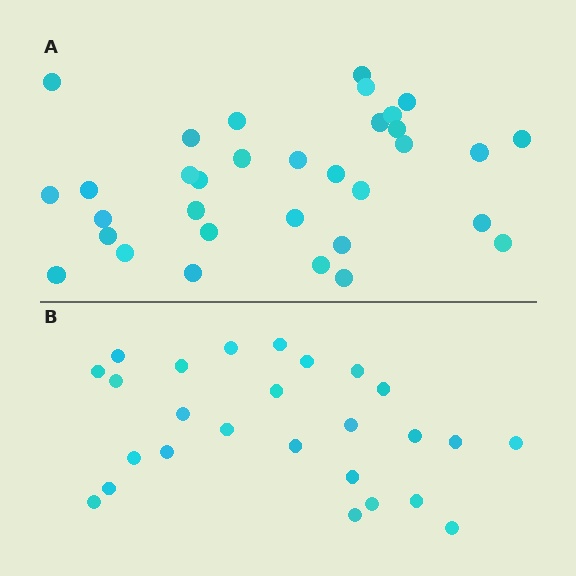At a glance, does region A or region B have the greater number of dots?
Region A (the top region) has more dots.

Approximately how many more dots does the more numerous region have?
Region A has roughly 8 or so more dots than region B.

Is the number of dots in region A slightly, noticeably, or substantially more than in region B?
Region A has noticeably more, but not dramatically so. The ratio is roughly 1.3 to 1.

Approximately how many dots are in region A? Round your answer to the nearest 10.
About 30 dots. (The exact count is 33, which rounds to 30.)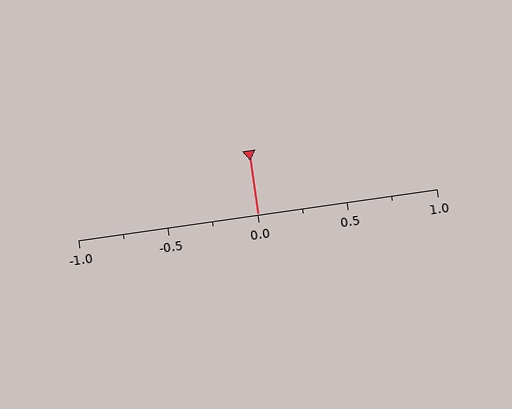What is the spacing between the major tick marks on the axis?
The major ticks are spaced 0.5 apart.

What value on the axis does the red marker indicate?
The marker indicates approximately 0.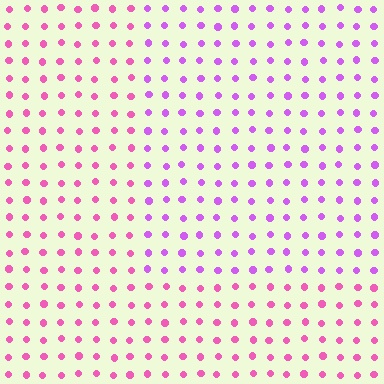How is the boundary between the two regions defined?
The boundary is defined purely by a slight shift in hue (about 35 degrees). Spacing, size, and orientation are identical on both sides.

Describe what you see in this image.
The image is filled with small pink elements in a uniform arrangement. A rectangle-shaped region is visible where the elements are tinted to a slightly different hue, forming a subtle color boundary.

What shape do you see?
I see a rectangle.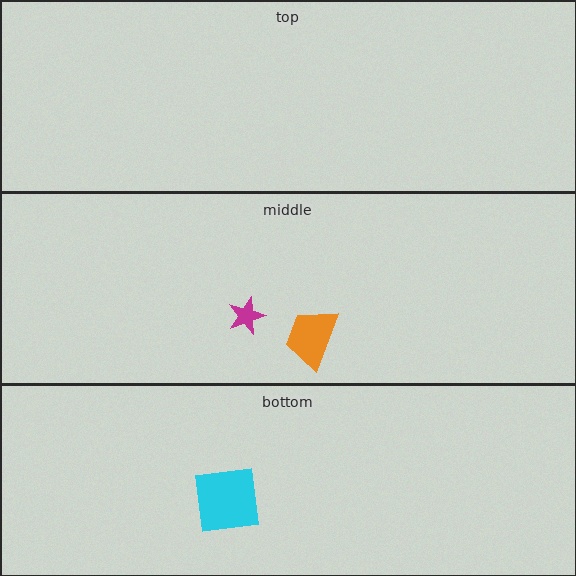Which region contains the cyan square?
The bottom region.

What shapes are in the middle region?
The magenta star, the orange trapezoid.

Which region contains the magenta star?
The middle region.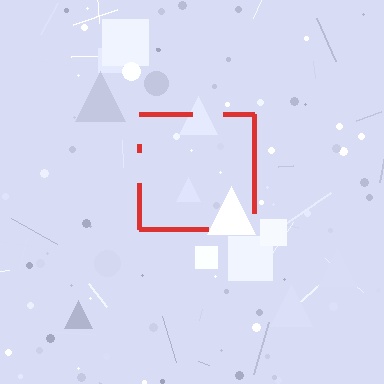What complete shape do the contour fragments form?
The contour fragments form a square.